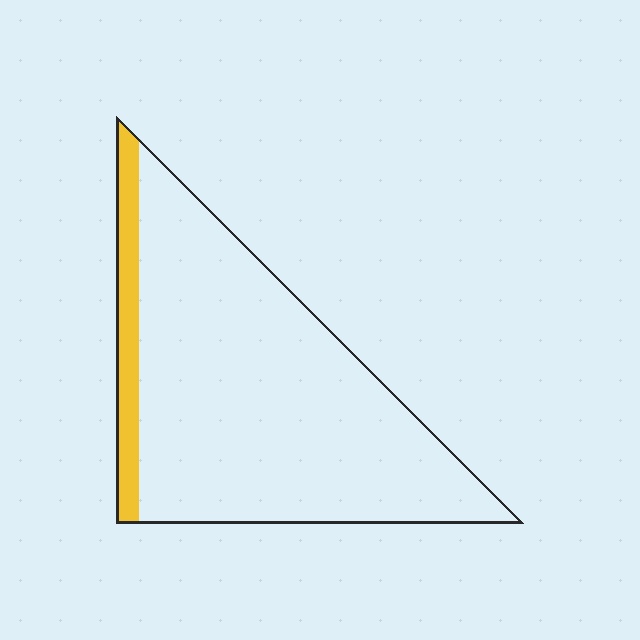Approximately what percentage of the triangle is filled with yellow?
Approximately 10%.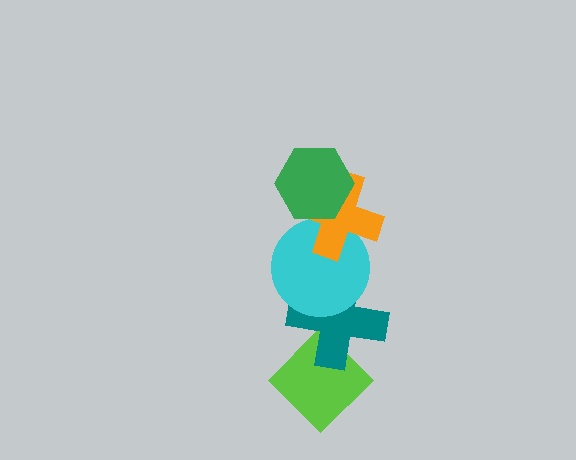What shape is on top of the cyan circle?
The orange cross is on top of the cyan circle.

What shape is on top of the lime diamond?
The teal cross is on top of the lime diamond.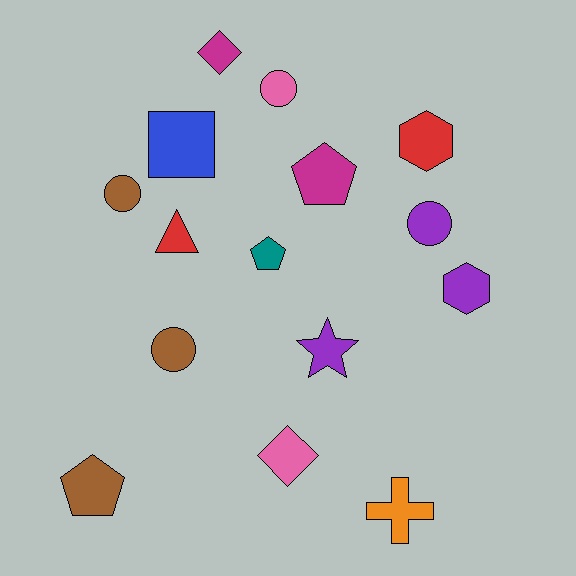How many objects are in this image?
There are 15 objects.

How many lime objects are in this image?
There are no lime objects.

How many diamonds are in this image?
There are 2 diamonds.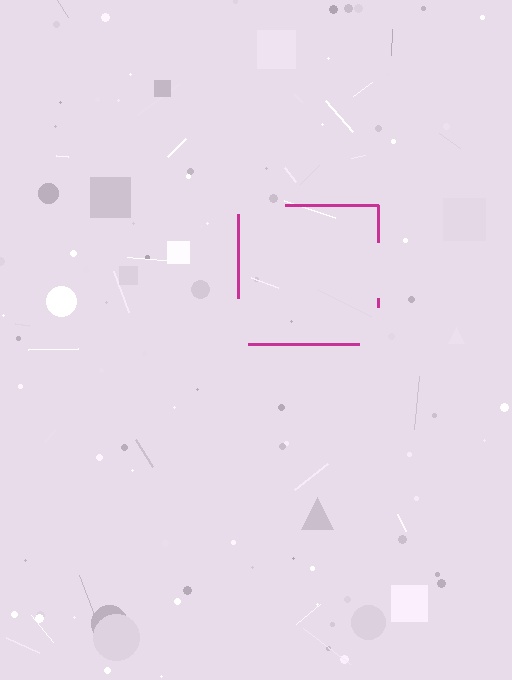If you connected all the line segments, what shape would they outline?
They would outline a square.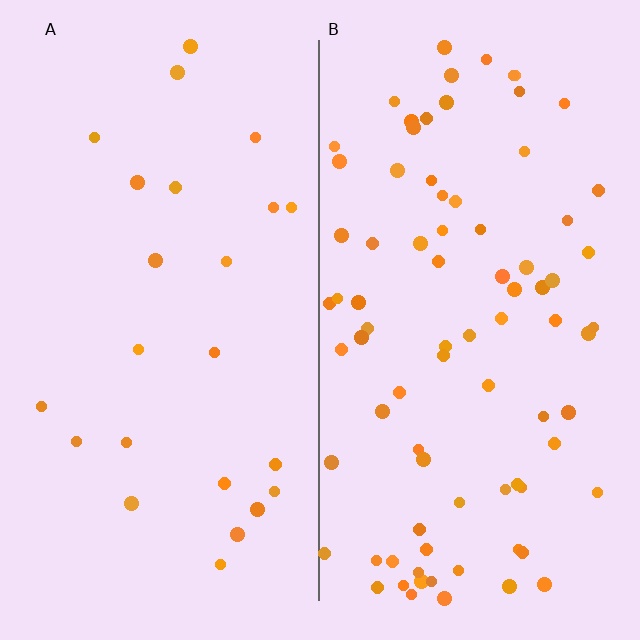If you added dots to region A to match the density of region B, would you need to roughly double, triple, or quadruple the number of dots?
Approximately triple.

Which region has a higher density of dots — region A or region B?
B (the right).